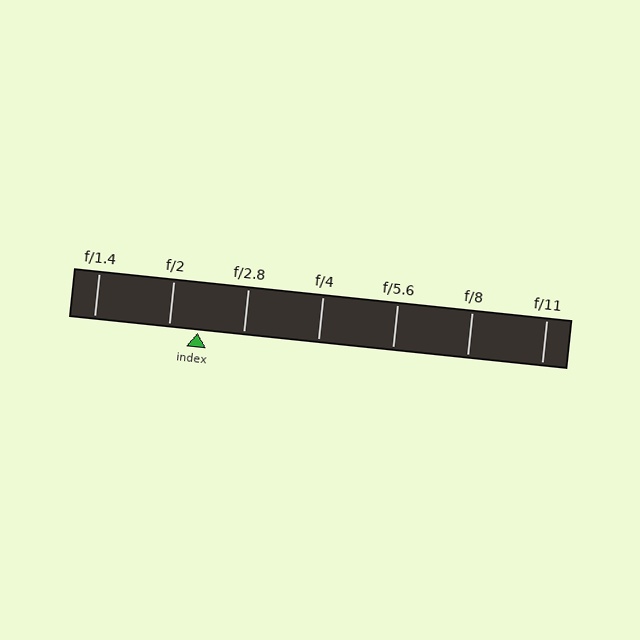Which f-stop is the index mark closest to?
The index mark is closest to f/2.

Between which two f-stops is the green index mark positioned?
The index mark is between f/2 and f/2.8.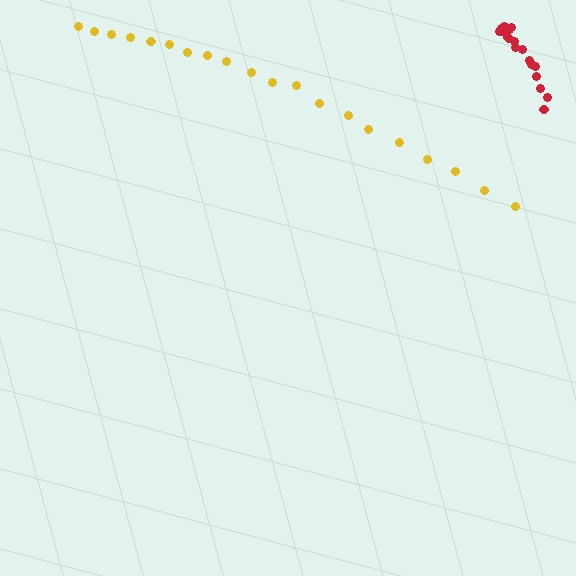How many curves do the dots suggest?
There are 2 distinct paths.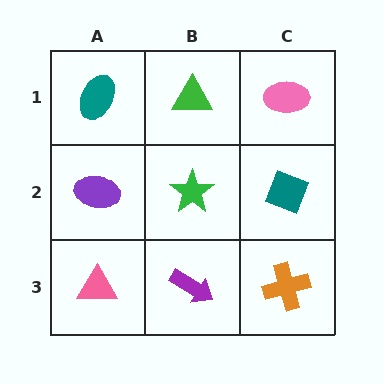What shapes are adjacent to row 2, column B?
A green triangle (row 1, column B), a purple arrow (row 3, column B), a purple ellipse (row 2, column A), a teal diamond (row 2, column C).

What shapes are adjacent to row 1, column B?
A green star (row 2, column B), a teal ellipse (row 1, column A), a pink ellipse (row 1, column C).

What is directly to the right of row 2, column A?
A green star.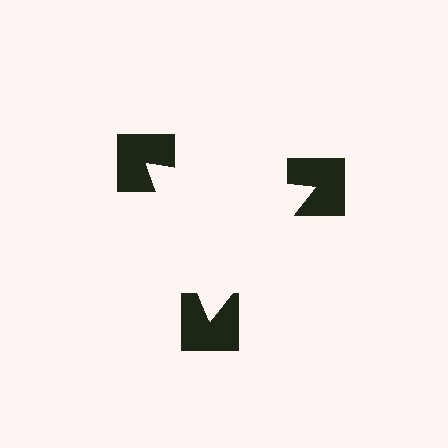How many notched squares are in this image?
There are 3 — one at each vertex of the illusory triangle.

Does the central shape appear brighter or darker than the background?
It typically appears slightly brighter than the background, even though no actual brightness change is drawn.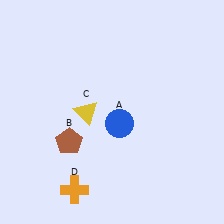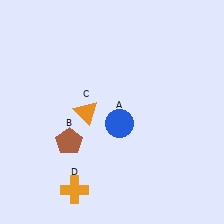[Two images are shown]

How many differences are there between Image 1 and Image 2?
There is 1 difference between the two images.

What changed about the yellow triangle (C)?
In Image 1, C is yellow. In Image 2, it changed to orange.